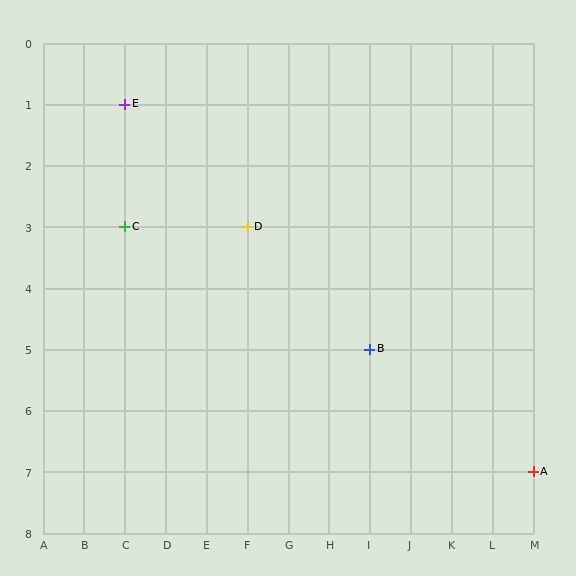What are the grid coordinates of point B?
Point B is at grid coordinates (I, 5).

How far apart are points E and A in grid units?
Points E and A are 10 columns and 6 rows apart (about 11.7 grid units diagonally).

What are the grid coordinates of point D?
Point D is at grid coordinates (F, 3).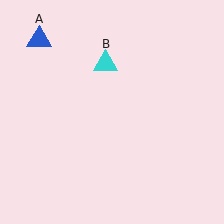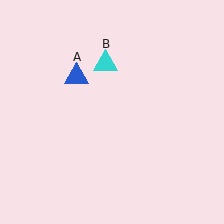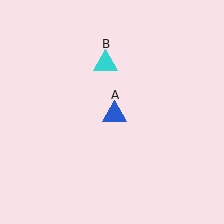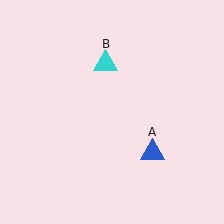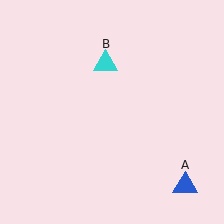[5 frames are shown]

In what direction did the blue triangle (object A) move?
The blue triangle (object A) moved down and to the right.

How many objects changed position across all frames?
1 object changed position: blue triangle (object A).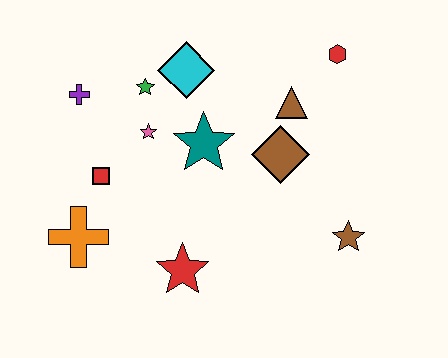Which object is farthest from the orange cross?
The red hexagon is farthest from the orange cross.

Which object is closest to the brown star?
The brown diamond is closest to the brown star.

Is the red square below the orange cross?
No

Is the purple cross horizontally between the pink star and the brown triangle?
No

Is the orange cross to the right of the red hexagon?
No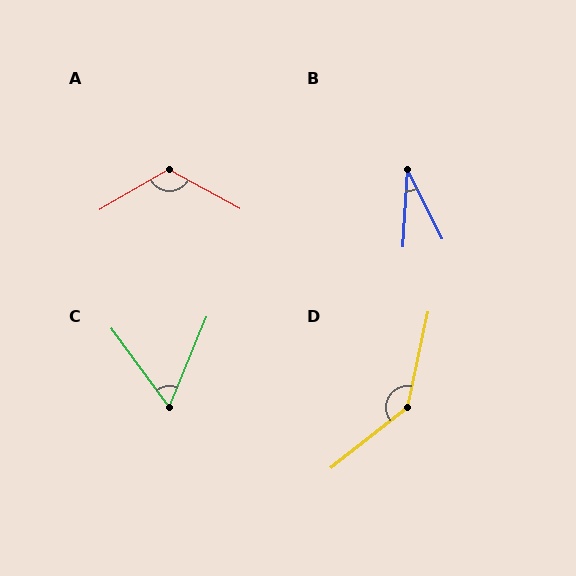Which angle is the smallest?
B, at approximately 30 degrees.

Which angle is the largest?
D, at approximately 141 degrees.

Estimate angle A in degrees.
Approximately 121 degrees.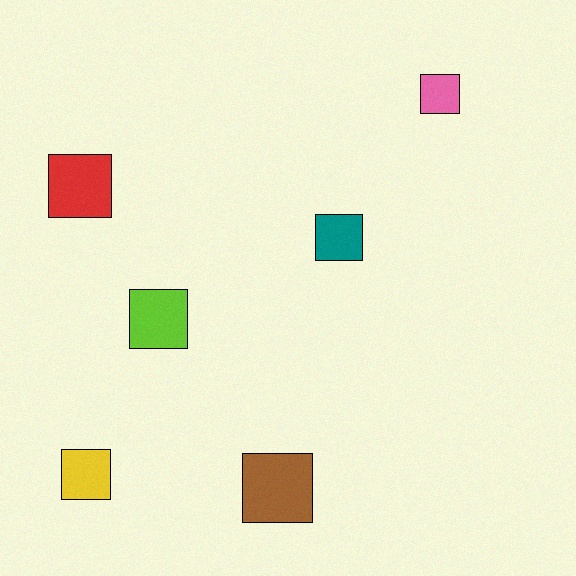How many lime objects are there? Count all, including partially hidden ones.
There is 1 lime object.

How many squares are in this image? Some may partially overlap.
There are 6 squares.